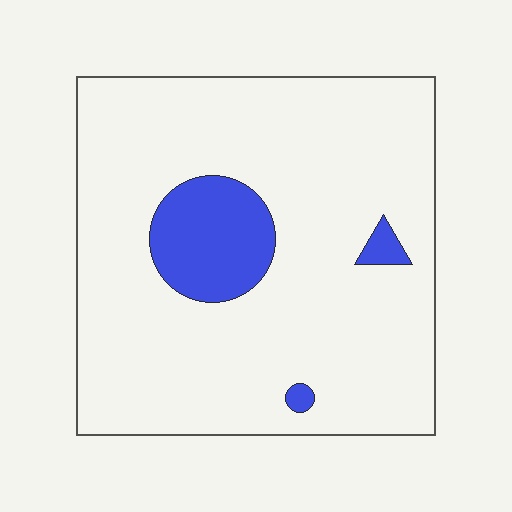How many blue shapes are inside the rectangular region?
3.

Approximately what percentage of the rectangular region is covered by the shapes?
Approximately 10%.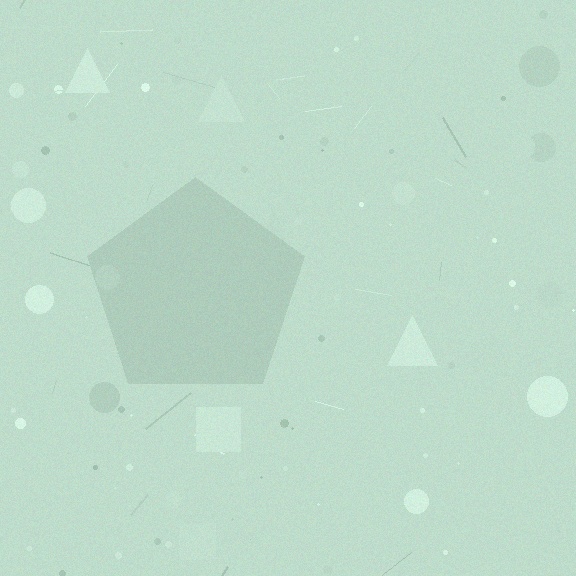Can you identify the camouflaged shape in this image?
The camouflaged shape is a pentagon.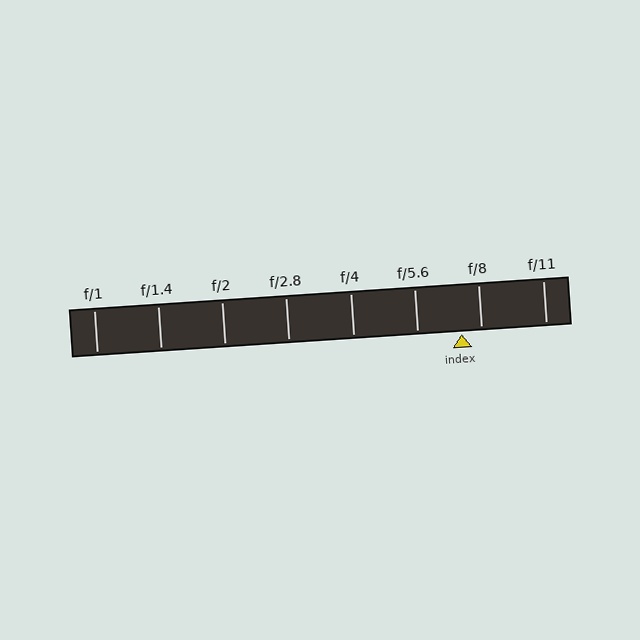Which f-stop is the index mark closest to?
The index mark is closest to f/8.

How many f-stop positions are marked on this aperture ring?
There are 8 f-stop positions marked.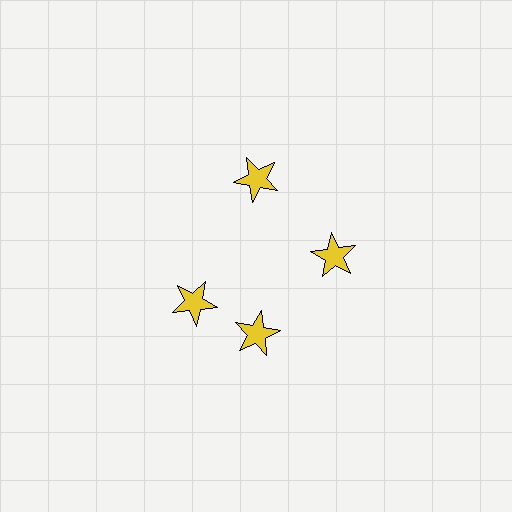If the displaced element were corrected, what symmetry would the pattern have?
It would have 4-fold rotational symmetry — the pattern would map onto itself every 90 degrees.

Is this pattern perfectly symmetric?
No. The 4 yellow stars are arranged in a ring, but one element near the 9 o'clock position is rotated out of alignment along the ring, breaking the 4-fold rotational symmetry.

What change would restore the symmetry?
The symmetry would be restored by rotating it back into even spacing with its neighbors so that all 4 stars sit at equal angles and equal distance from the center.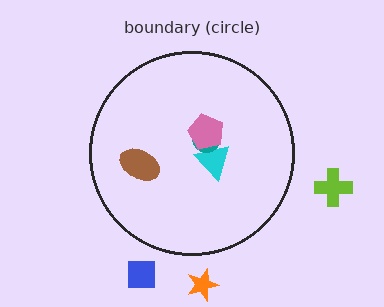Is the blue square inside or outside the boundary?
Outside.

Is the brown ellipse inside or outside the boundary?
Inside.